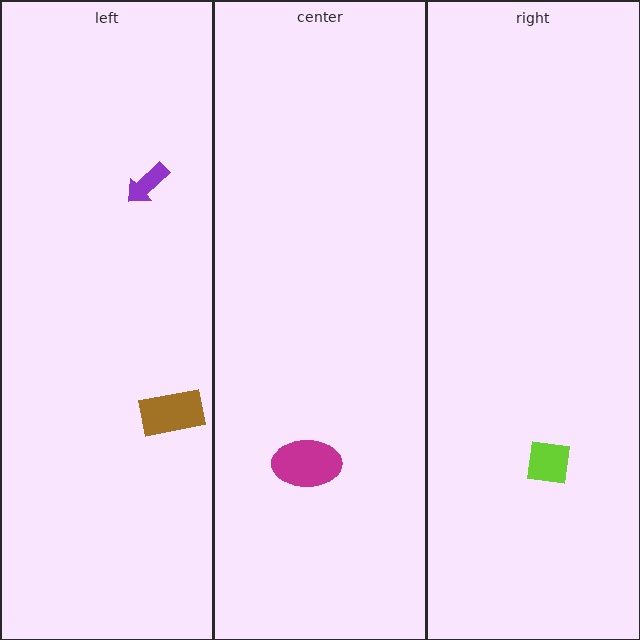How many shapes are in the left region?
2.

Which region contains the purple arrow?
The left region.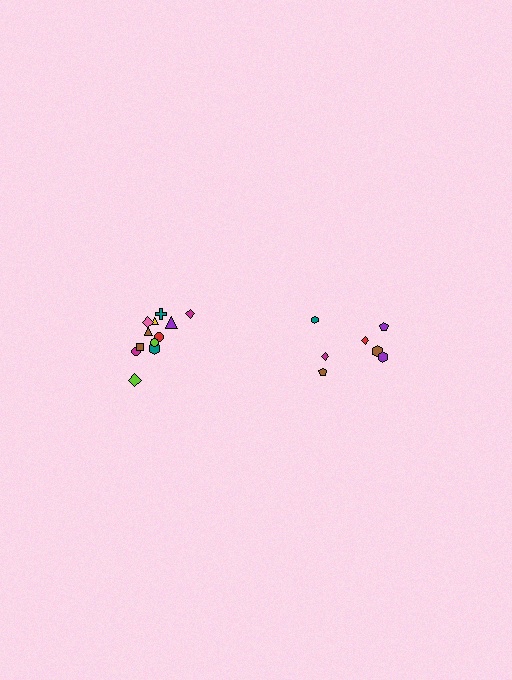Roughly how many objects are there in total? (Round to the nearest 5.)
Roughly 20 objects in total.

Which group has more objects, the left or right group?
The left group.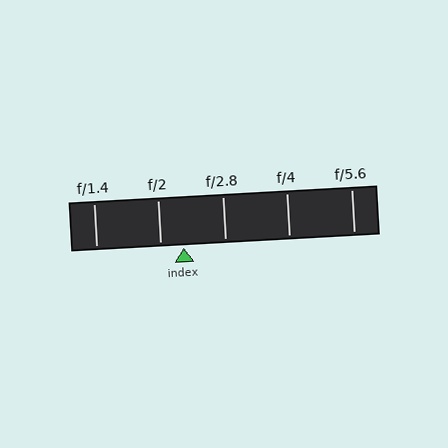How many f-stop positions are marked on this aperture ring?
There are 5 f-stop positions marked.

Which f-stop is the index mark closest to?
The index mark is closest to f/2.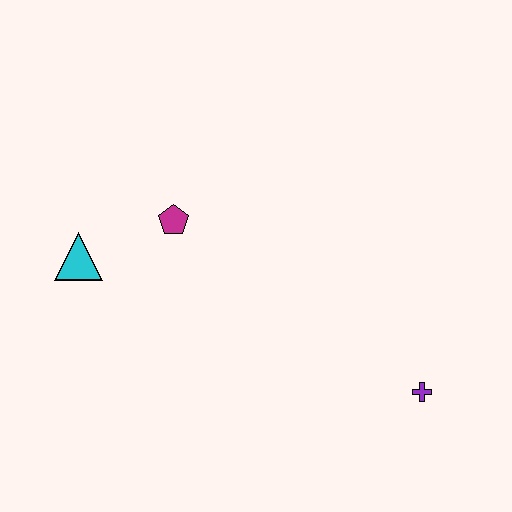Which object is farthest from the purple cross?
The cyan triangle is farthest from the purple cross.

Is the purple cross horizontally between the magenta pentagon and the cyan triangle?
No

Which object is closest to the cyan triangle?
The magenta pentagon is closest to the cyan triangle.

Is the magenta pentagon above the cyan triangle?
Yes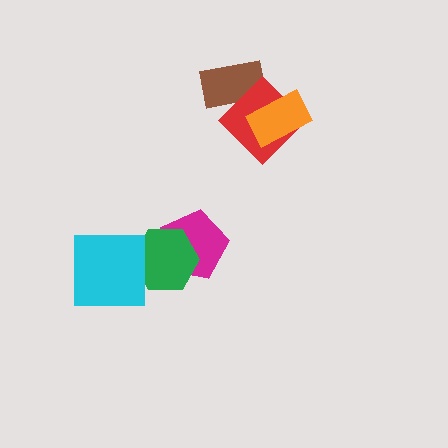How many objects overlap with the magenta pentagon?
1 object overlaps with the magenta pentagon.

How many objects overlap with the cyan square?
1 object overlaps with the cyan square.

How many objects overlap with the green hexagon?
2 objects overlap with the green hexagon.